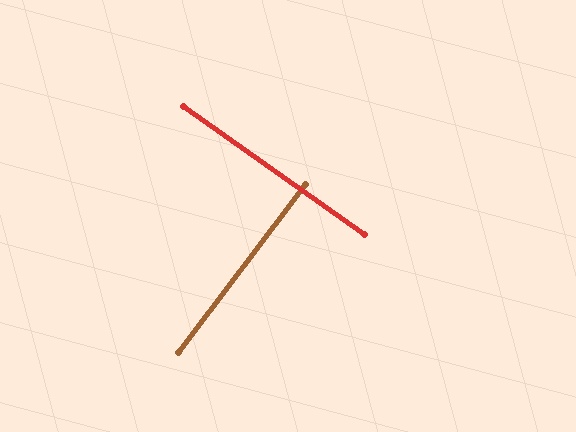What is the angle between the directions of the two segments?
Approximately 88 degrees.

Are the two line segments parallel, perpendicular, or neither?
Perpendicular — they meet at approximately 88°.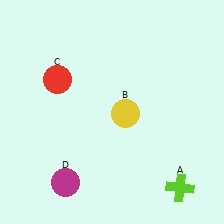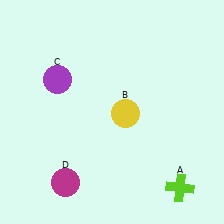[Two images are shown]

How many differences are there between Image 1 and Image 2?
There is 1 difference between the two images.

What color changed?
The circle (C) changed from red in Image 1 to purple in Image 2.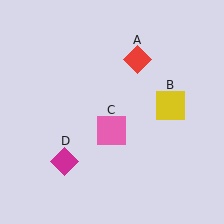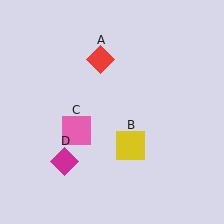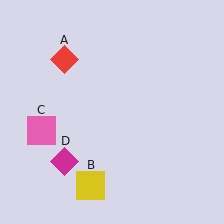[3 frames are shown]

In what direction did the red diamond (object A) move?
The red diamond (object A) moved left.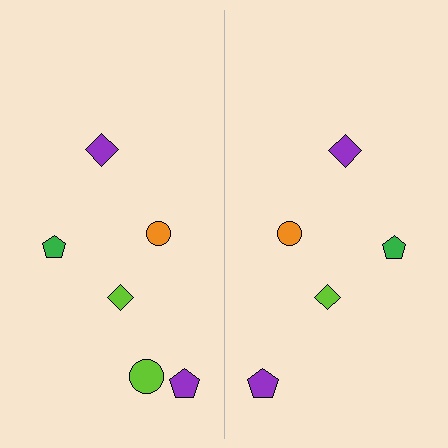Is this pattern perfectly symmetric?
No, the pattern is not perfectly symmetric. A lime circle is missing from the right side.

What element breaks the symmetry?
A lime circle is missing from the right side.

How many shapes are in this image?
There are 11 shapes in this image.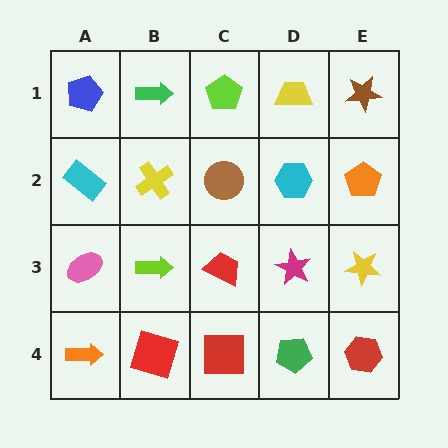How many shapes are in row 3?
5 shapes.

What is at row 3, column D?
A magenta star.